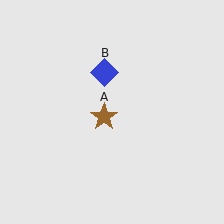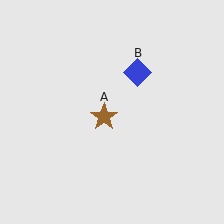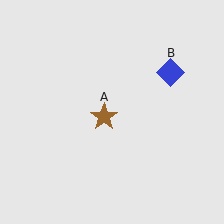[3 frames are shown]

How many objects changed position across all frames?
1 object changed position: blue diamond (object B).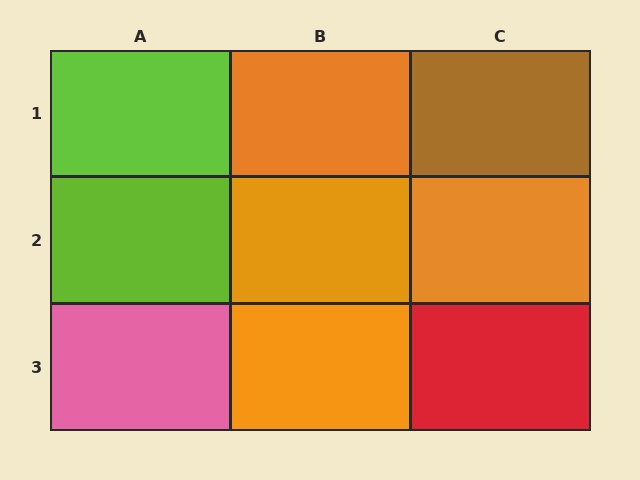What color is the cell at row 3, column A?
Pink.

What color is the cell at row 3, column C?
Red.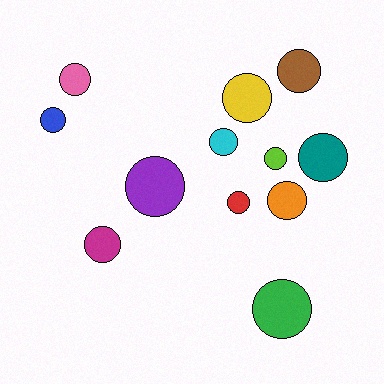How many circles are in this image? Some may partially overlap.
There are 12 circles.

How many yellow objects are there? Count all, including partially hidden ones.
There is 1 yellow object.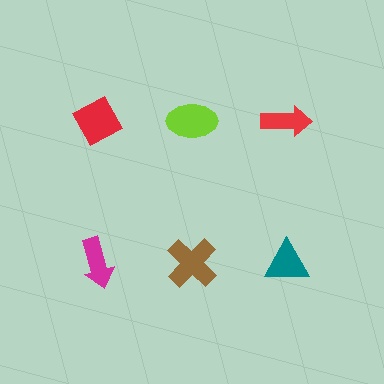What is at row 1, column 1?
A red diamond.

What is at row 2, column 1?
A magenta arrow.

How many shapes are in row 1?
3 shapes.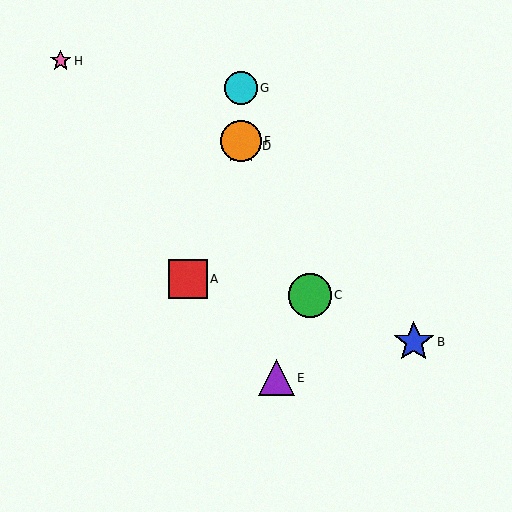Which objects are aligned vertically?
Objects D, F, G are aligned vertically.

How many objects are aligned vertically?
3 objects (D, F, G) are aligned vertically.